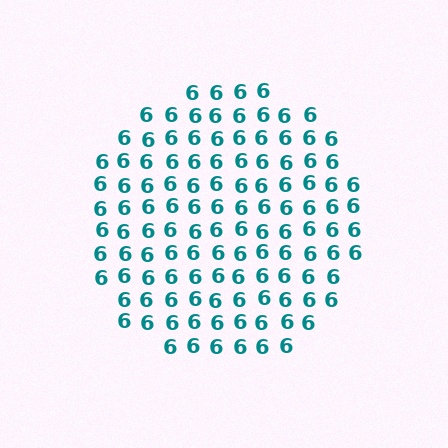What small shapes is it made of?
It is made of small digit 6's.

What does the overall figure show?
The overall figure shows a circle.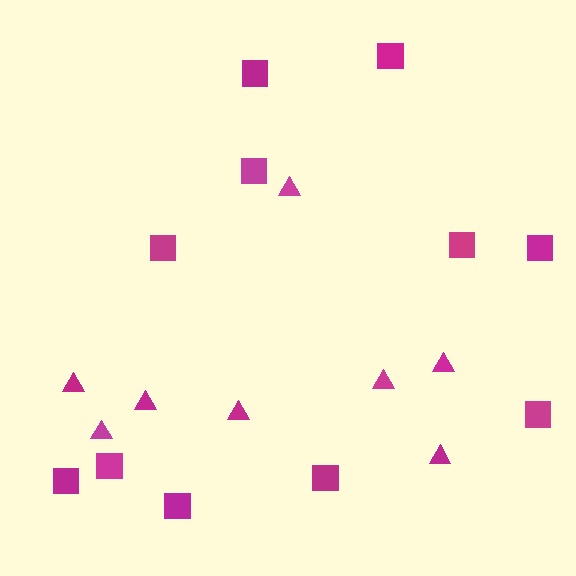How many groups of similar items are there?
There are 2 groups: one group of squares (11) and one group of triangles (8).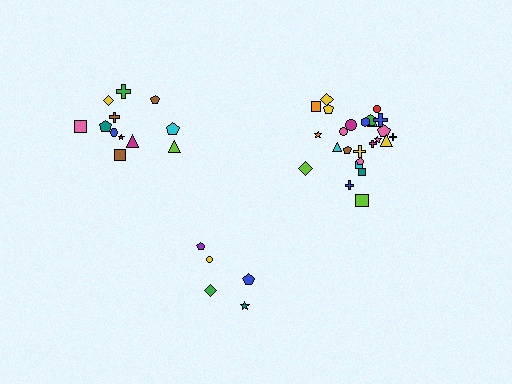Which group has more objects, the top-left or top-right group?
The top-right group.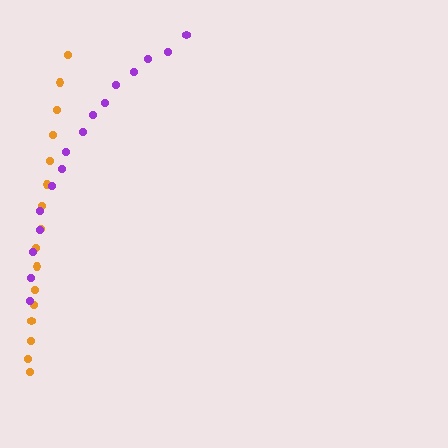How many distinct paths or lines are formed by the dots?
There are 2 distinct paths.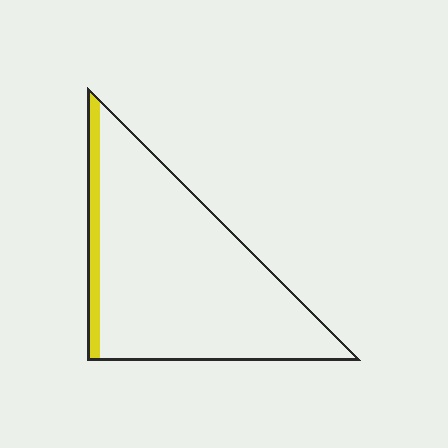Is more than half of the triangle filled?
No.